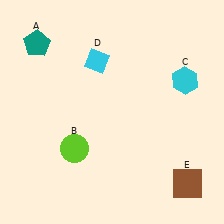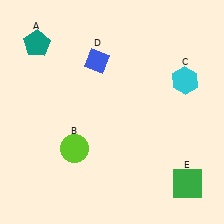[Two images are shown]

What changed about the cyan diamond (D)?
In Image 1, D is cyan. In Image 2, it changed to blue.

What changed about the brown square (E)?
In Image 1, E is brown. In Image 2, it changed to green.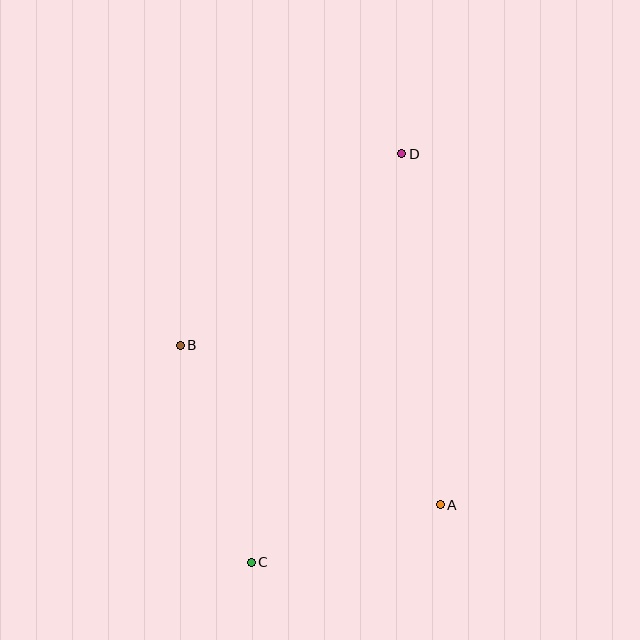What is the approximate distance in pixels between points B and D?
The distance between B and D is approximately 293 pixels.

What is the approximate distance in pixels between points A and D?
The distance between A and D is approximately 353 pixels.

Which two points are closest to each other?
Points A and C are closest to each other.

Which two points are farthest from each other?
Points C and D are farthest from each other.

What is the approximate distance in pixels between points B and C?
The distance between B and C is approximately 229 pixels.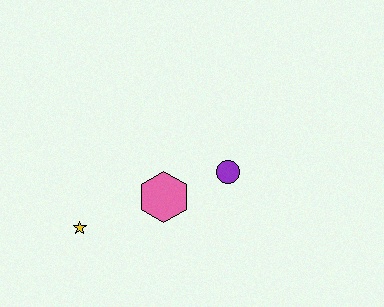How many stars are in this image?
There is 1 star.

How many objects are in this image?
There are 3 objects.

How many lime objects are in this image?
There are no lime objects.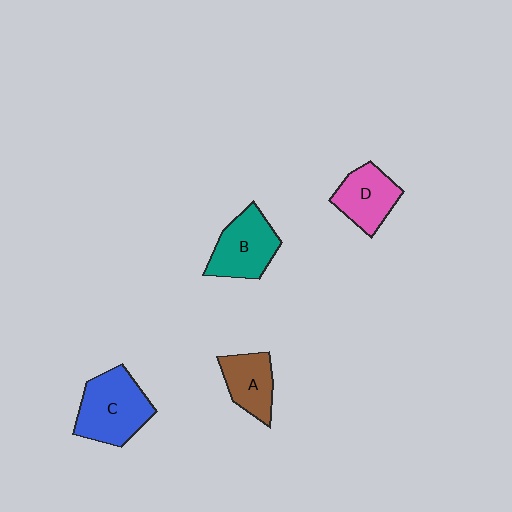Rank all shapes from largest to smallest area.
From largest to smallest: C (blue), B (teal), D (pink), A (brown).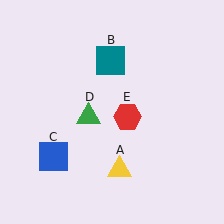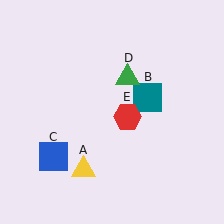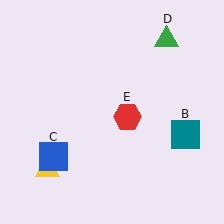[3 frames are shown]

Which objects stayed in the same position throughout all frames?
Blue square (object C) and red hexagon (object E) remained stationary.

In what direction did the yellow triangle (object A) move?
The yellow triangle (object A) moved left.